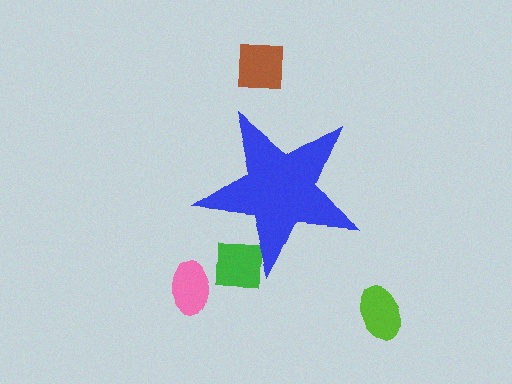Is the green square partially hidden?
Yes, the green square is partially hidden behind the blue star.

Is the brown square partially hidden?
No, the brown square is fully visible.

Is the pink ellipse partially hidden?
No, the pink ellipse is fully visible.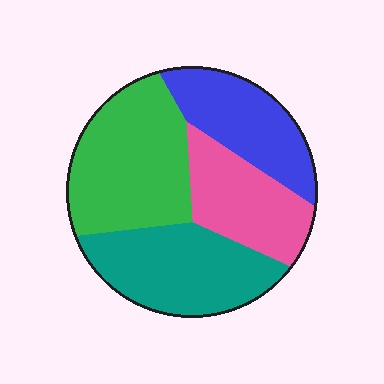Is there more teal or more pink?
Teal.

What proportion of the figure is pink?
Pink covers roughly 20% of the figure.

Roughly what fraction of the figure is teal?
Teal takes up about one quarter (1/4) of the figure.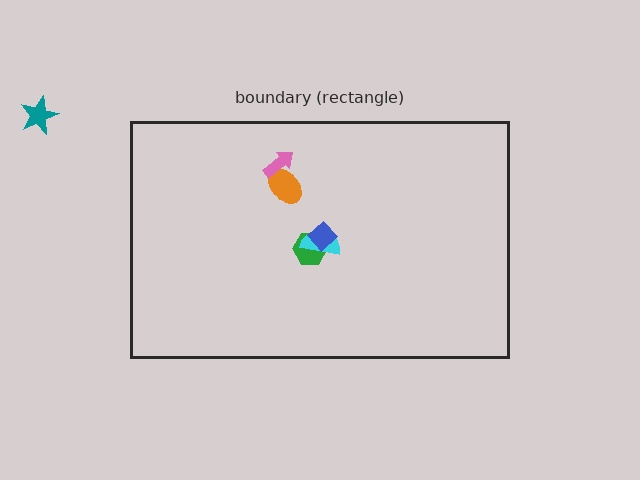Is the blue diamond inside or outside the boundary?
Inside.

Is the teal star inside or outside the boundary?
Outside.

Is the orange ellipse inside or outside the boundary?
Inside.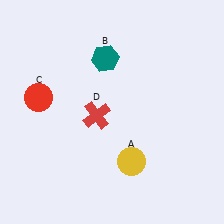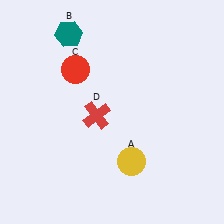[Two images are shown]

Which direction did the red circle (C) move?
The red circle (C) moved right.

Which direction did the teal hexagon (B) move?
The teal hexagon (B) moved left.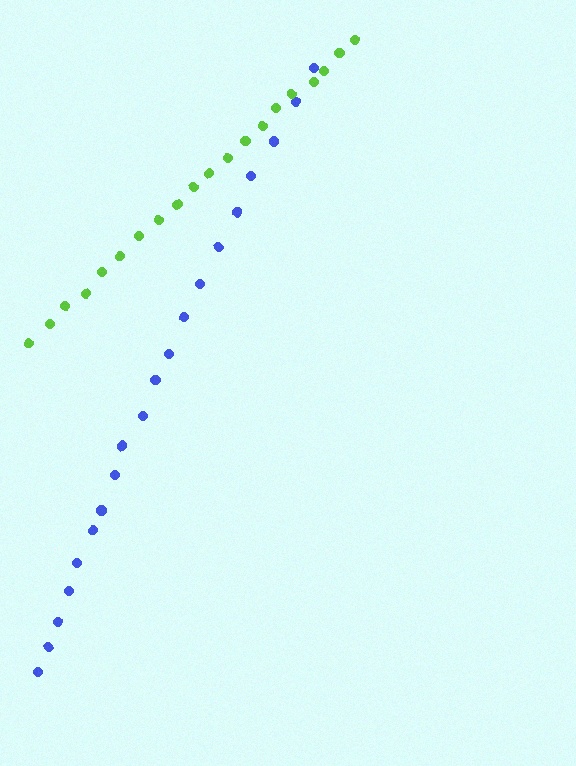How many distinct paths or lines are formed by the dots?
There are 2 distinct paths.